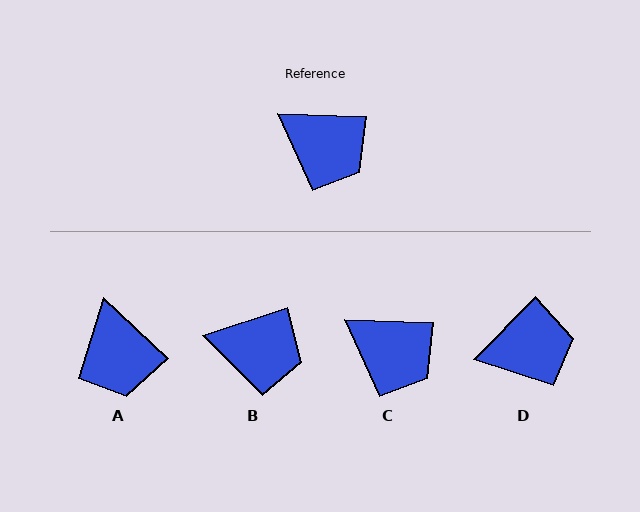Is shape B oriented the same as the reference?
No, it is off by about 21 degrees.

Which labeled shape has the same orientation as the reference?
C.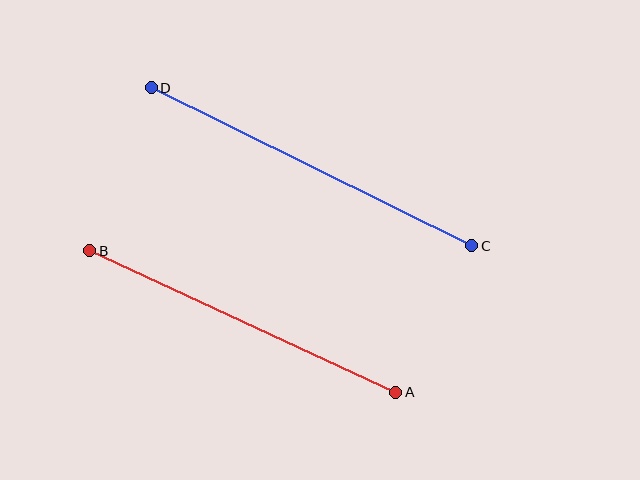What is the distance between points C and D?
The distance is approximately 357 pixels.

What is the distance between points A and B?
The distance is approximately 337 pixels.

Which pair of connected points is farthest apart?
Points C and D are farthest apart.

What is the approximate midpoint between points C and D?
The midpoint is at approximately (311, 167) pixels.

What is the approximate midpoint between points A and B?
The midpoint is at approximately (243, 322) pixels.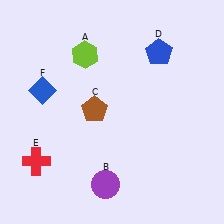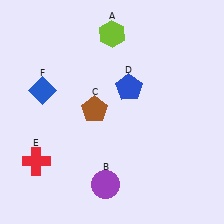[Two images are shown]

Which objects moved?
The objects that moved are: the lime hexagon (A), the blue pentagon (D).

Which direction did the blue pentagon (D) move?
The blue pentagon (D) moved down.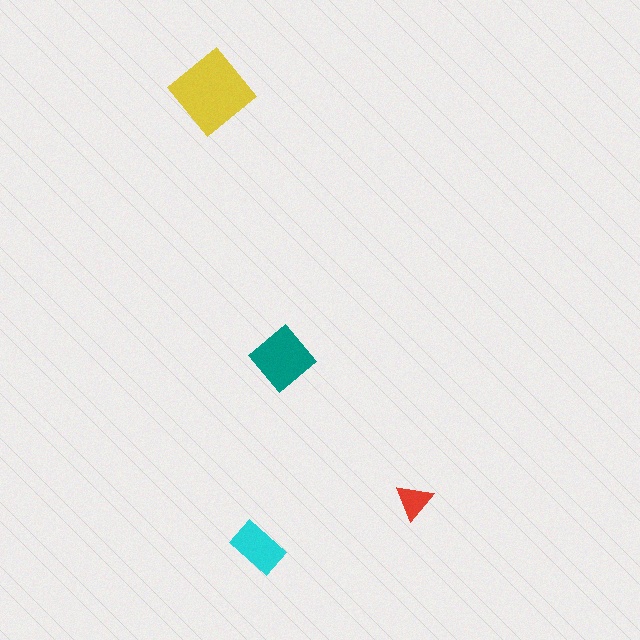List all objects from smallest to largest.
The red triangle, the cyan rectangle, the teal diamond, the yellow diamond.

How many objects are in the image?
There are 4 objects in the image.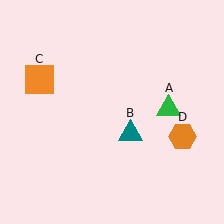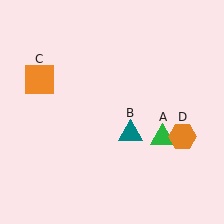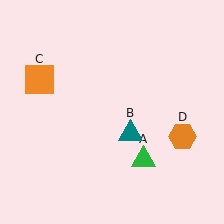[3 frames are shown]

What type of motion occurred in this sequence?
The green triangle (object A) rotated clockwise around the center of the scene.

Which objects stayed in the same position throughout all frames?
Teal triangle (object B) and orange square (object C) and orange hexagon (object D) remained stationary.